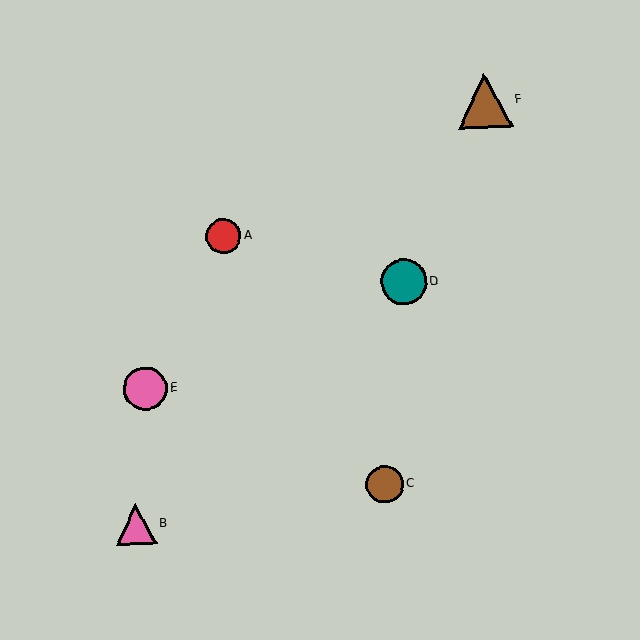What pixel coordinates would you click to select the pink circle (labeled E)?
Click at (145, 388) to select the pink circle E.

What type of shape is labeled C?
Shape C is a brown circle.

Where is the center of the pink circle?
The center of the pink circle is at (145, 388).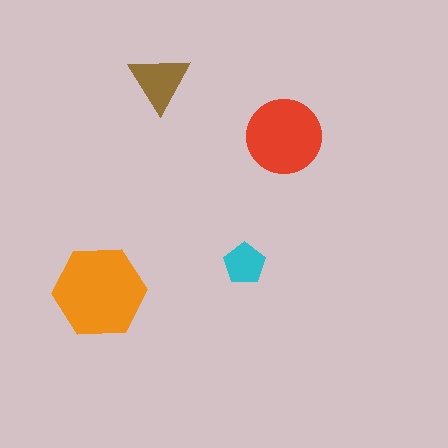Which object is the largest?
The orange hexagon.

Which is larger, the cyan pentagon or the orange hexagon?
The orange hexagon.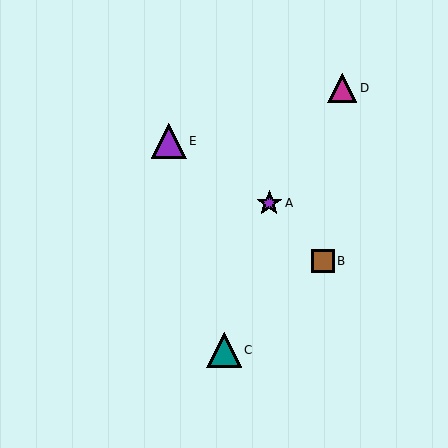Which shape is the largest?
The purple triangle (labeled E) is the largest.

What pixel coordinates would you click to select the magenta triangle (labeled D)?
Click at (342, 88) to select the magenta triangle D.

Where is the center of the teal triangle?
The center of the teal triangle is at (224, 350).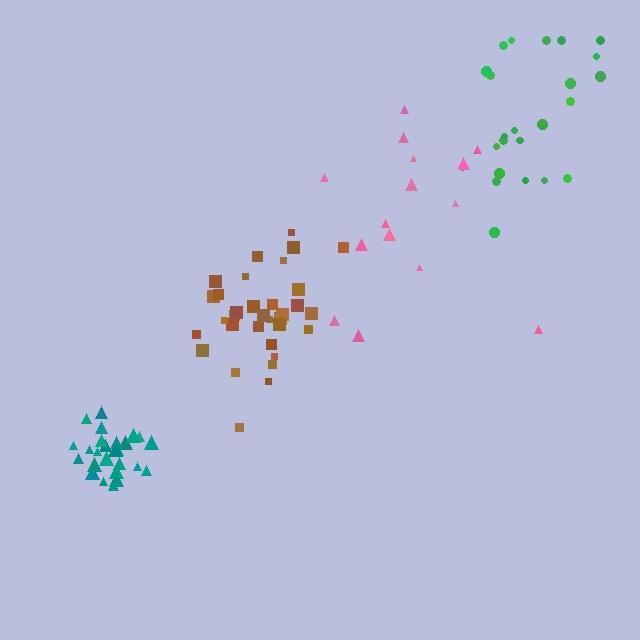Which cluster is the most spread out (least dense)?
Pink.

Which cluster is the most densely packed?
Teal.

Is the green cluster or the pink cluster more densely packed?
Green.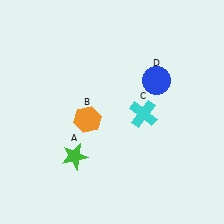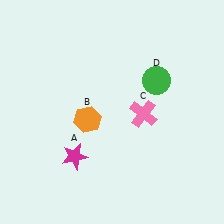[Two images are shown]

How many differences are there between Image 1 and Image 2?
There are 3 differences between the two images.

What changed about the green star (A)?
In Image 1, A is green. In Image 2, it changed to magenta.